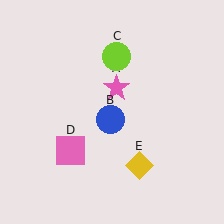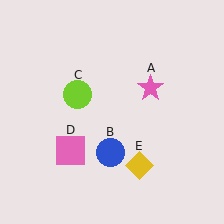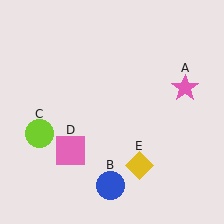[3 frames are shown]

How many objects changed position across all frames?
3 objects changed position: pink star (object A), blue circle (object B), lime circle (object C).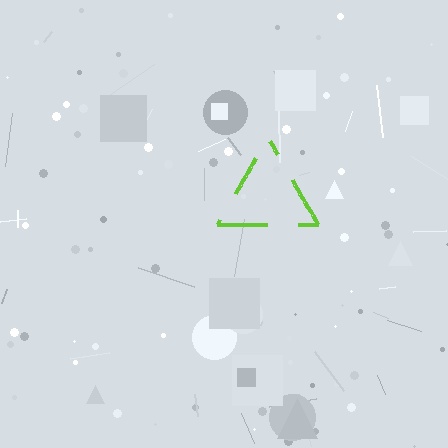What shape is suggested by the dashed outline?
The dashed outline suggests a triangle.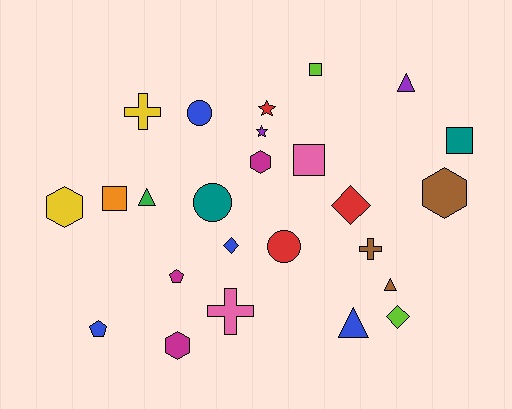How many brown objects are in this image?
There are 3 brown objects.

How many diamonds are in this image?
There are 3 diamonds.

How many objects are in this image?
There are 25 objects.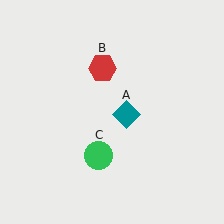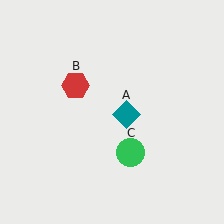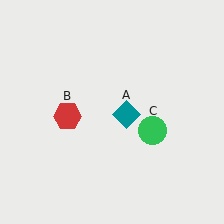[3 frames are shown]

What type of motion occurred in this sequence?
The red hexagon (object B), green circle (object C) rotated counterclockwise around the center of the scene.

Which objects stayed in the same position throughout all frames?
Teal diamond (object A) remained stationary.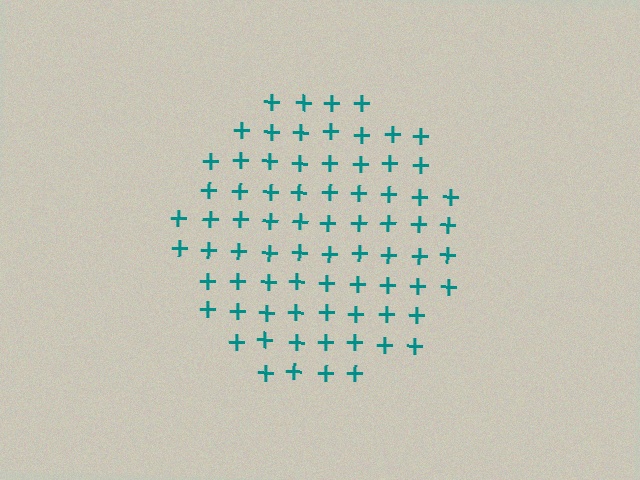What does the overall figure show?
The overall figure shows a circle.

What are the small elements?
The small elements are plus signs.